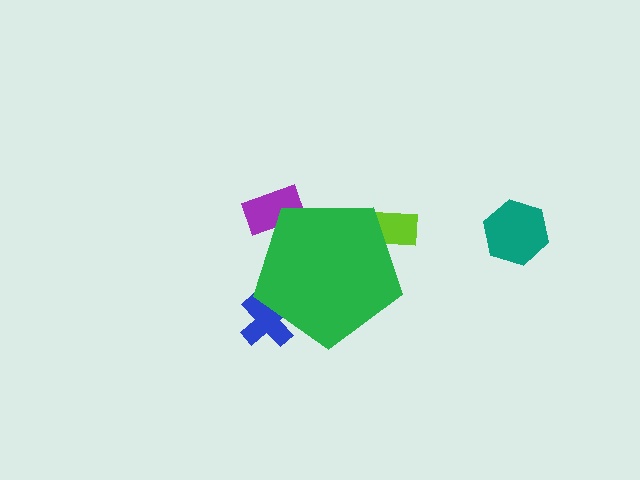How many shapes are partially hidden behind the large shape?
3 shapes are partially hidden.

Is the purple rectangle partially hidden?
Yes, the purple rectangle is partially hidden behind the green pentagon.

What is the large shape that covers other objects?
A green pentagon.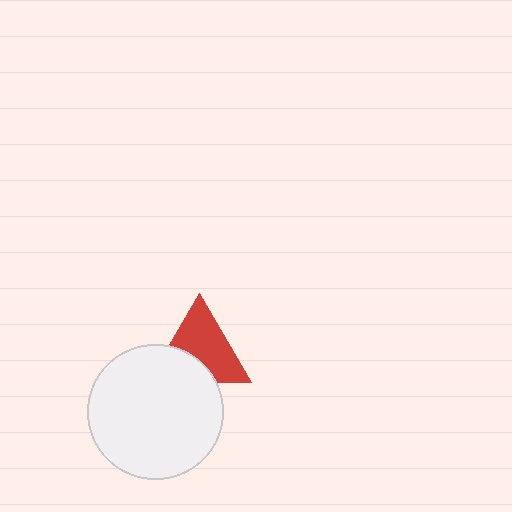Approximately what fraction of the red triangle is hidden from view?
Roughly 35% of the red triangle is hidden behind the white circle.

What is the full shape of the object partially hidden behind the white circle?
The partially hidden object is a red triangle.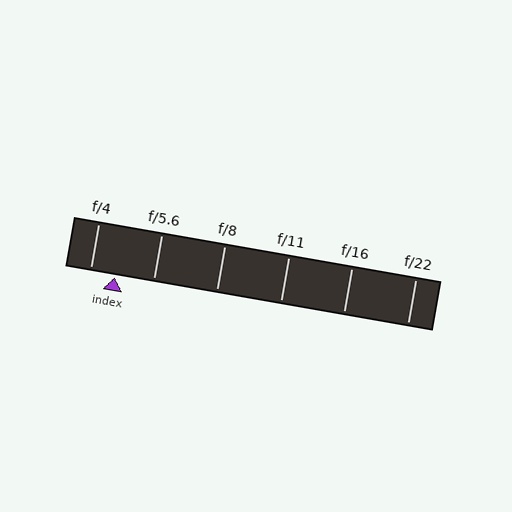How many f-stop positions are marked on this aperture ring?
There are 6 f-stop positions marked.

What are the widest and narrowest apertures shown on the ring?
The widest aperture shown is f/4 and the narrowest is f/22.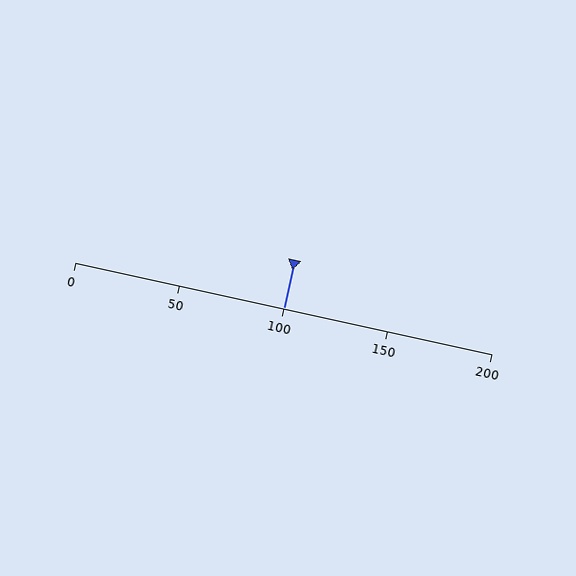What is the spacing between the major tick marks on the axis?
The major ticks are spaced 50 apart.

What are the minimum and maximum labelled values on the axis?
The axis runs from 0 to 200.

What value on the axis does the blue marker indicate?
The marker indicates approximately 100.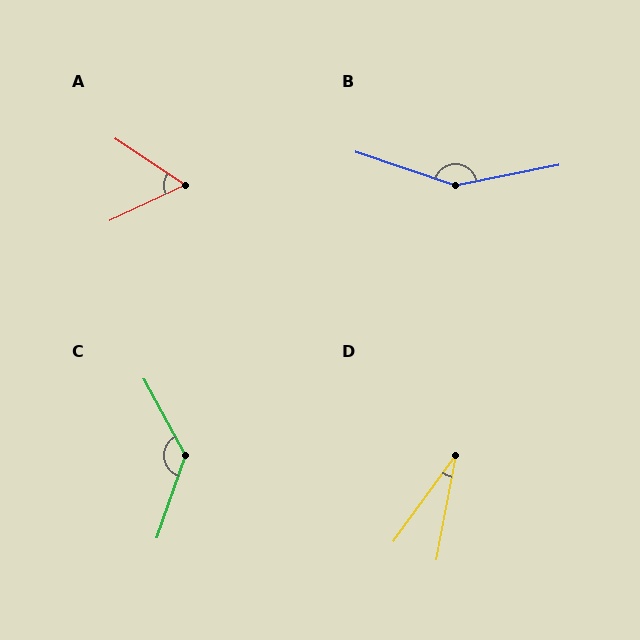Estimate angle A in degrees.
Approximately 59 degrees.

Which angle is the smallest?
D, at approximately 26 degrees.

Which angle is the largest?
B, at approximately 150 degrees.